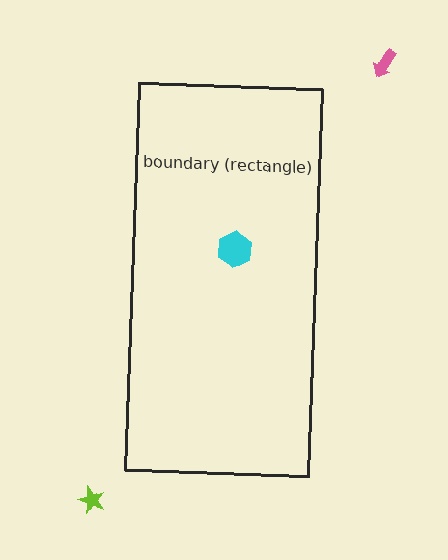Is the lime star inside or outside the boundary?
Outside.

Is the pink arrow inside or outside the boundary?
Outside.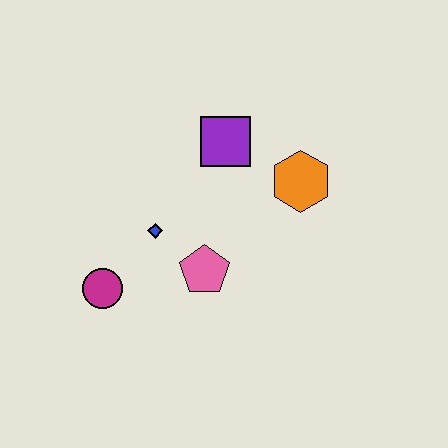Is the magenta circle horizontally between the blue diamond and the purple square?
No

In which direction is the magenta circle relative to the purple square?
The magenta circle is below the purple square.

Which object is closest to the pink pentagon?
The blue diamond is closest to the pink pentagon.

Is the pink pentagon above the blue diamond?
No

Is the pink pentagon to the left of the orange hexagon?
Yes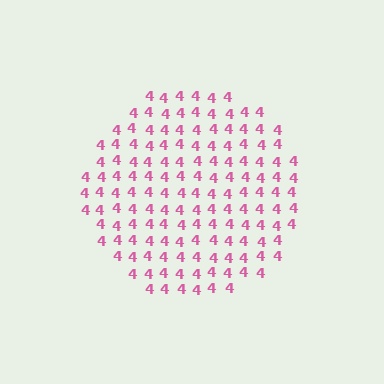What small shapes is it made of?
It is made of small digit 4's.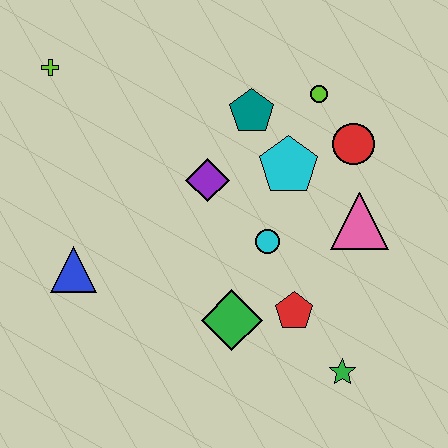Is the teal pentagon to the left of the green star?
Yes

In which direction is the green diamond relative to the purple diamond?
The green diamond is below the purple diamond.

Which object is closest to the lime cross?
The purple diamond is closest to the lime cross.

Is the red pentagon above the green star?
Yes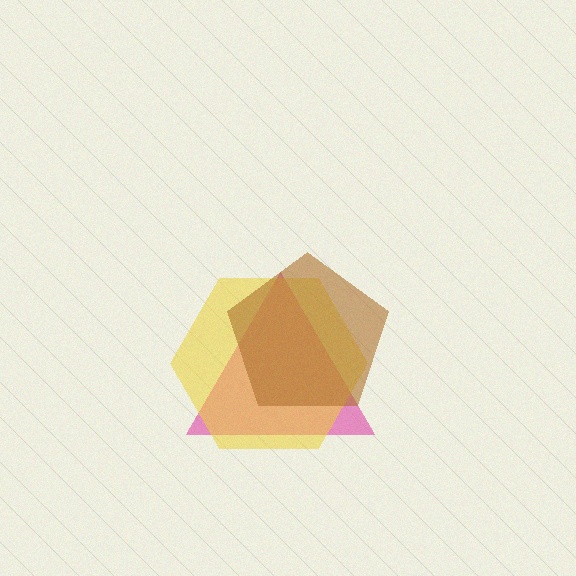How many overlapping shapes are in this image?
There are 3 overlapping shapes in the image.